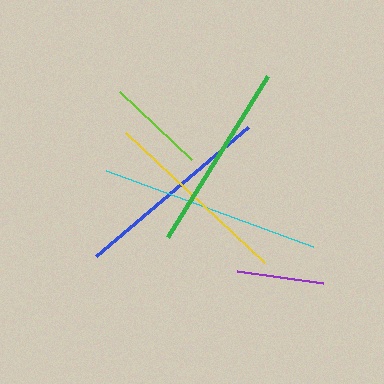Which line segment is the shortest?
The purple line is the shortest at approximately 87 pixels.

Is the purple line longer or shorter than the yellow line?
The yellow line is longer than the purple line.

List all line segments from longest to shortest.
From longest to shortest: cyan, blue, yellow, green, lime, purple.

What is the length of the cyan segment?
The cyan segment is approximately 221 pixels long.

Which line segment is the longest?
The cyan line is the longest at approximately 221 pixels.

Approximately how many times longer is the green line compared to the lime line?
The green line is approximately 1.9 times the length of the lime line.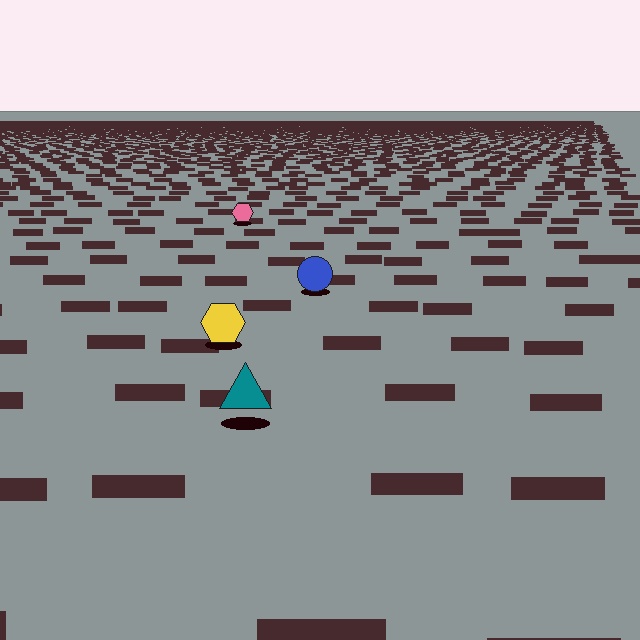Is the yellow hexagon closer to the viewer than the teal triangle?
No. The teal triangle is closer — you can tell from the texture gradient: the ground texture is coarser near it.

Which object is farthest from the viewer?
The pink hexagon is farthest from the viewer. It appears smaller and the ground texture around it is denser.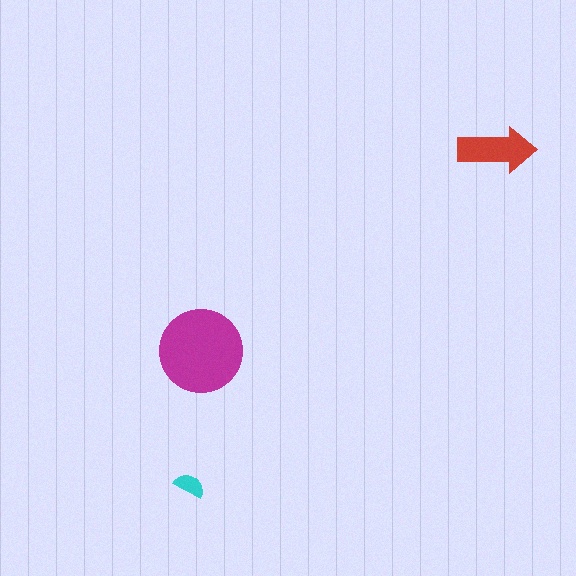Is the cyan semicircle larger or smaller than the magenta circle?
Smaller.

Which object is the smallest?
The cyan semicircle.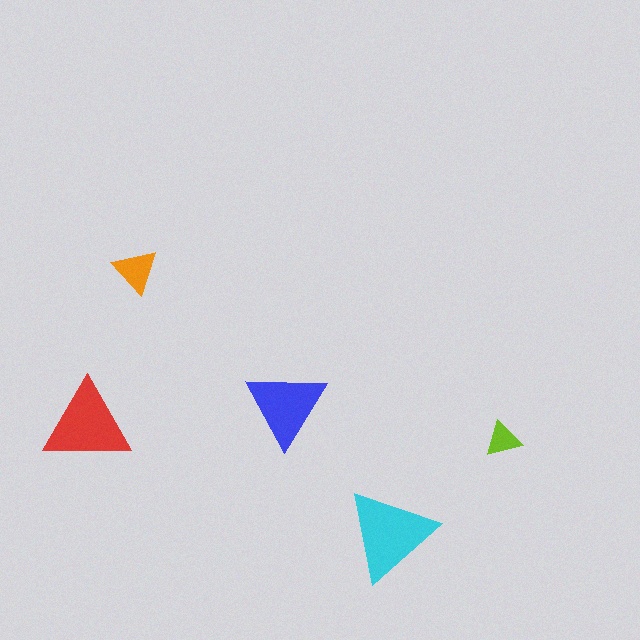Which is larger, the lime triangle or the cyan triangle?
The cyan one.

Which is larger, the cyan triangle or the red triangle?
The cyan one.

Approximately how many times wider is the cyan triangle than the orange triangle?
About 2 times wider.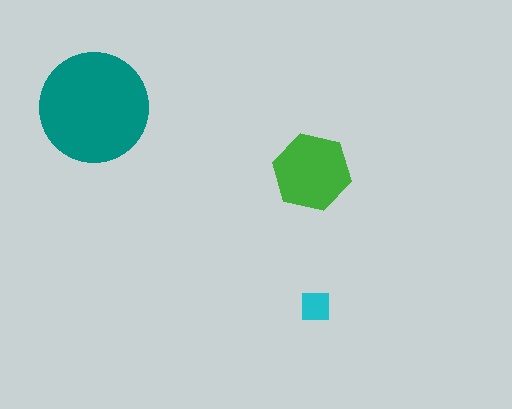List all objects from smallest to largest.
The cyan square, the green hexagon, the teal circle.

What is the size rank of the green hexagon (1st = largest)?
2nd.